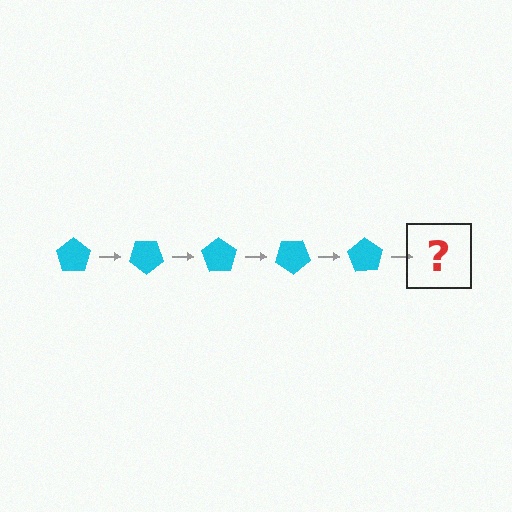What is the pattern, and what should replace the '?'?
The pattern is that the pentagon rotates 35 degrees each step. The '?' should be a cyan pentagon rotated 175 degrees.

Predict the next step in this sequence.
The next step is a cyan pentagon rotated 175 degrees.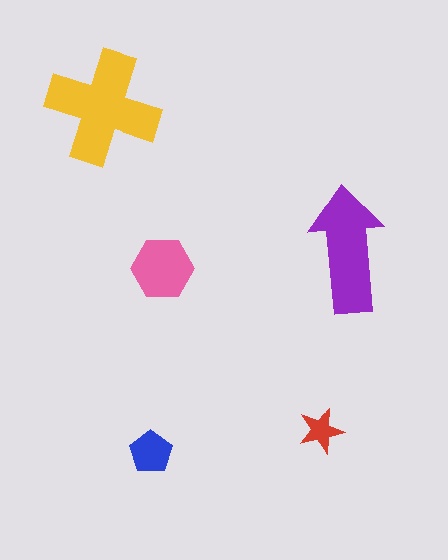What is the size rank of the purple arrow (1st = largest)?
2nd.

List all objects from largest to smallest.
The yellow cross, the purple arrow, the pink hexagon, the blue pentagon, the red star.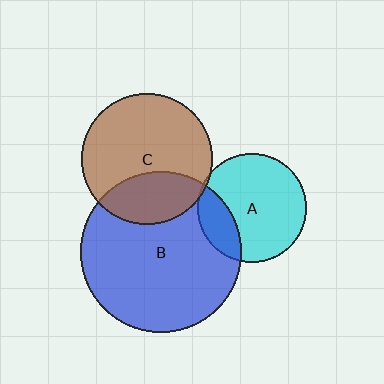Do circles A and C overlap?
Yes.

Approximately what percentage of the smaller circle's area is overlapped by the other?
Approximately 5%.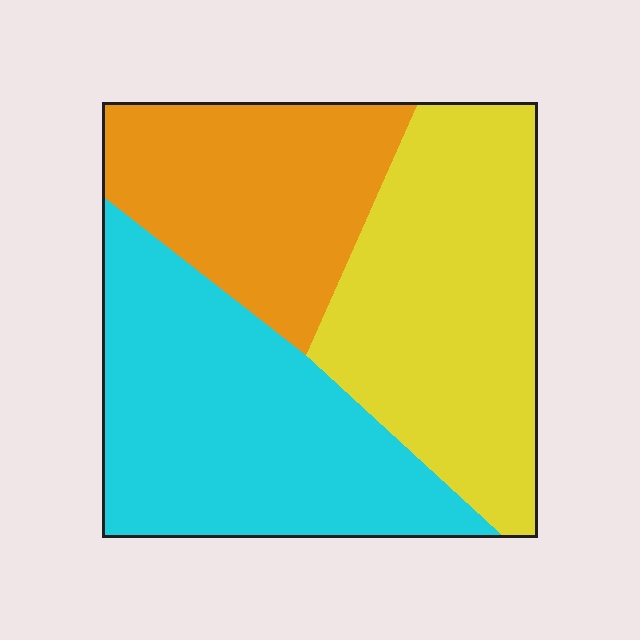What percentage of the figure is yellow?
Yellow covers 36% of the figure.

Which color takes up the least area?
Orange, at roughly 25%.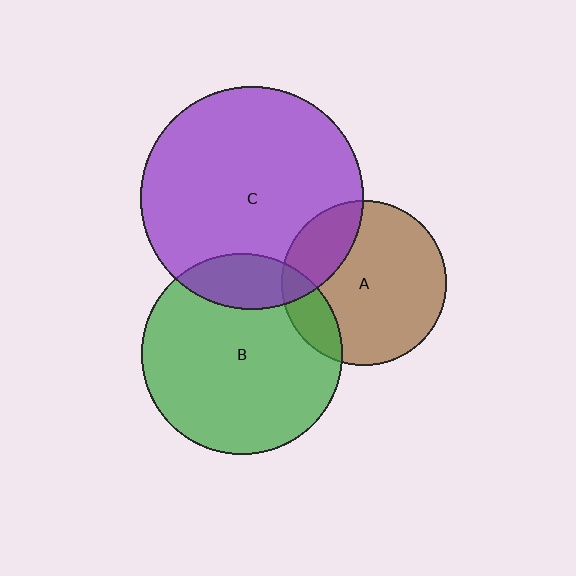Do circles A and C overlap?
Yes.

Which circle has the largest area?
Circle C (purple).